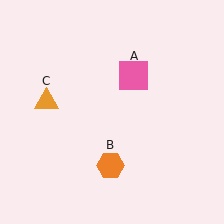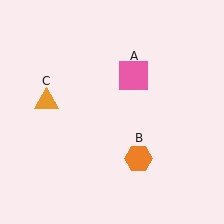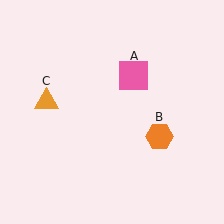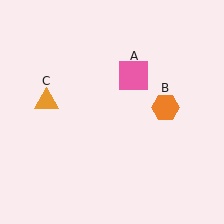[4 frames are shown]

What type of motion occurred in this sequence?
The orange hexagon (object B) rotated counterclockwise around the center of the scene.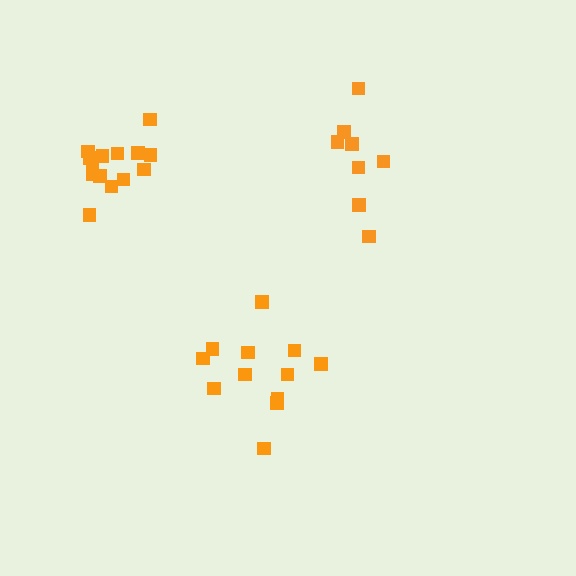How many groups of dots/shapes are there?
There are 3 groups.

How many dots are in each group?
Group 1: 14 dots, Group 2: 8 dots, Group 3: 13 dots (35 total).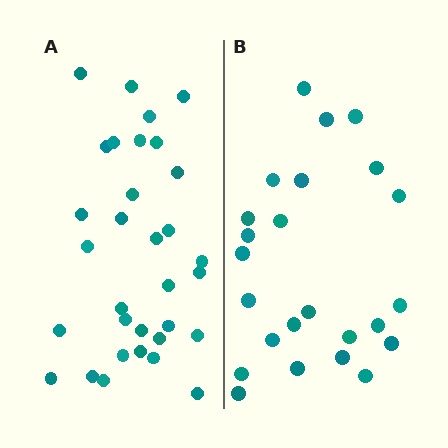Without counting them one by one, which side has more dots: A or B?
Region A (the left region) has more dots.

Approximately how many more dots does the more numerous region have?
Region A has roughly 8 or so more dots than region B.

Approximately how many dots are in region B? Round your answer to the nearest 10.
About 20 dots. (The exact count is 24, which rounds to 20.)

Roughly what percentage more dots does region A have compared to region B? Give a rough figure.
About 35% more.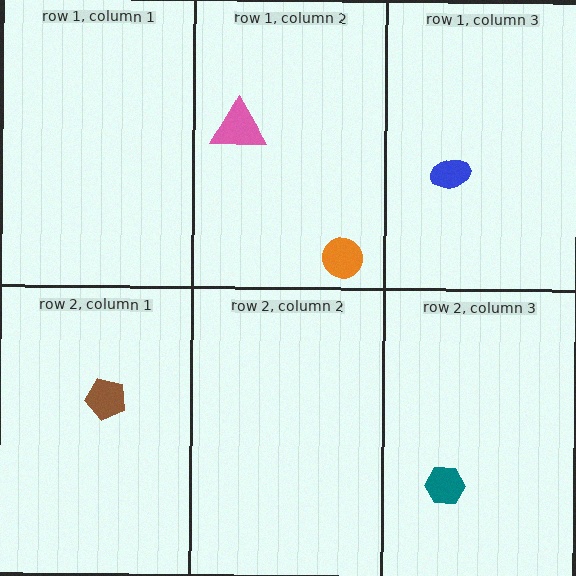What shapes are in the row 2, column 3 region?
The teal hexagon.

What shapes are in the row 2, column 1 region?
The brown pentagon.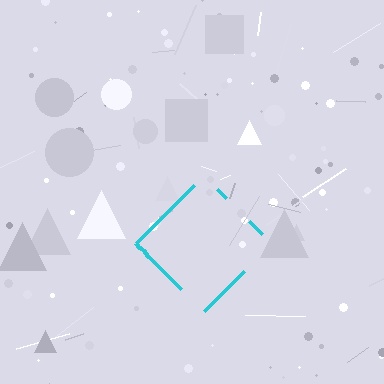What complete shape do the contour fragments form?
The contour fragments form a diamond.